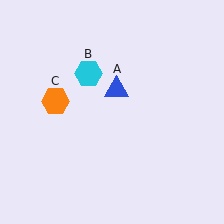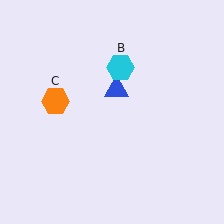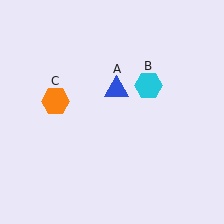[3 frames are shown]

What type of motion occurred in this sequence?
The cyan hexagon (object B) rotated clockwise around the center of the scene.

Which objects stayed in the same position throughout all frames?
Blue triangle (object A) and orange hexagon (object C) remained stationary.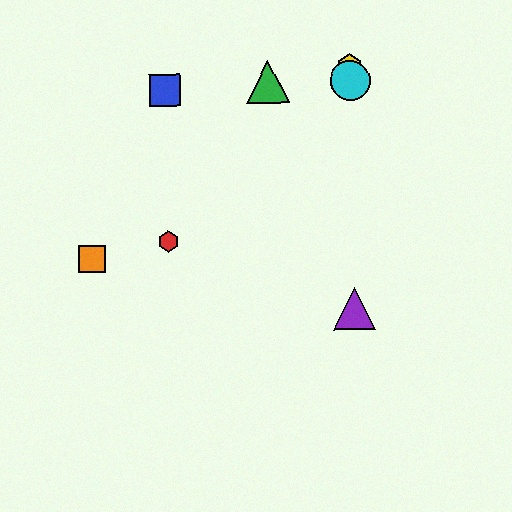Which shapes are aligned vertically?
The yellow hexagon, the purple triangle, the cyan circle are aligned vertically.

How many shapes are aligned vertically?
3 shapes (the yellow hexagon, the purple triangle, the cyan circle) are aligned vertically.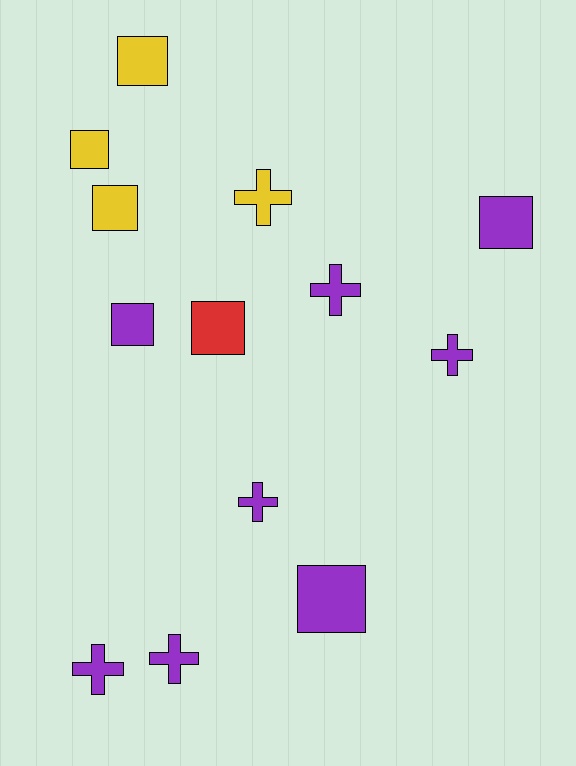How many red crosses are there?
There are no red crosses.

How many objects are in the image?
There are 13 objects.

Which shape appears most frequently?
Square, with 7 objects.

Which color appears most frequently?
Purple, with 8 objects.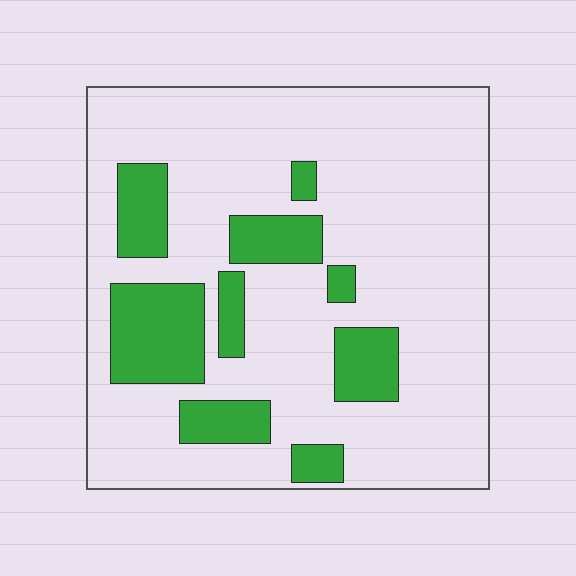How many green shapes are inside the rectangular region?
9.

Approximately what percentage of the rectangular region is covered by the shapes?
Approximately 20%.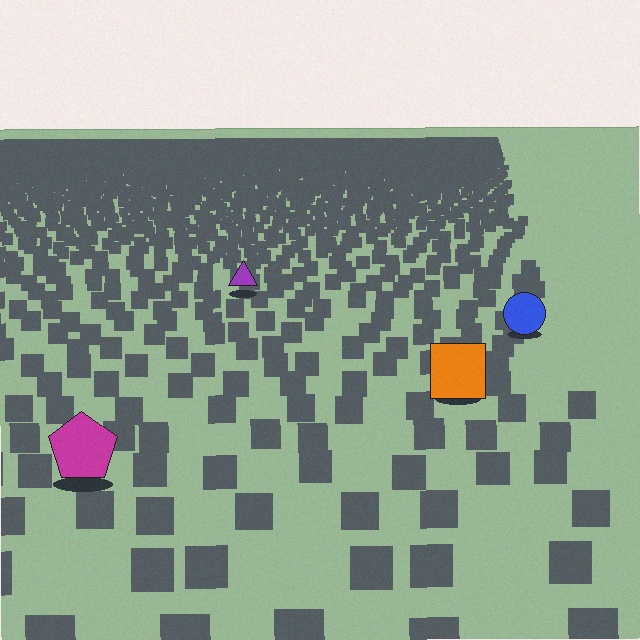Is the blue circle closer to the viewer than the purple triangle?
Yes. The blue circle is closer — you can tell from the texture gradient: the ground texture is coarser near it.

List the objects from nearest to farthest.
From nearest to farthest: the magenta pentagon, the orange square, the blue circle, the purple triangle.